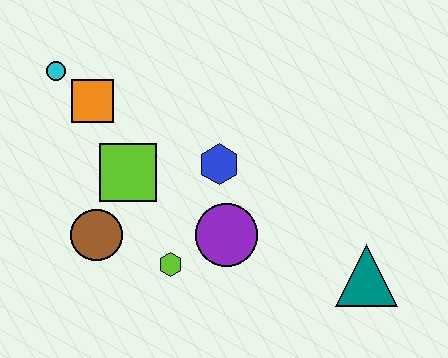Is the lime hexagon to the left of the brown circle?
No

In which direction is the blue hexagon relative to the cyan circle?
The blue hexagon is to the right of the cyan circle.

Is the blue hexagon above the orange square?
No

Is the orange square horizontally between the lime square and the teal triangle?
No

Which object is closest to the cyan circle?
The orange square is closest to the cyan circle.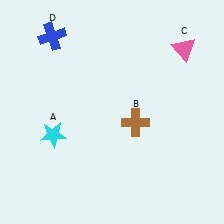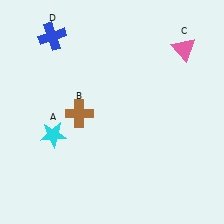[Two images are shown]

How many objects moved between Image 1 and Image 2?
1 object moved between the two images.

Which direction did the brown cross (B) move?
The brown cross (B) moved left.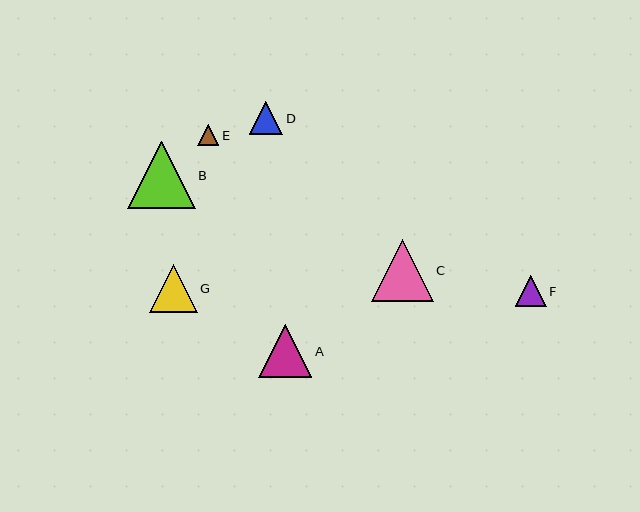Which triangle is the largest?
Triangle B is the largest with a size of approximately 68 pixels.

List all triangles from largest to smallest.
From largest to smallest: B, C, A, G, D, F, E.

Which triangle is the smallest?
Triangle E is the smallest with a size of approximately 21 pixels.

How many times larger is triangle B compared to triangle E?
Triangle B is approximately 3.2 times the size of triangle E.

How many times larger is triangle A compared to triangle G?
Triangle A is approximately 1.1 times the size of triangle G.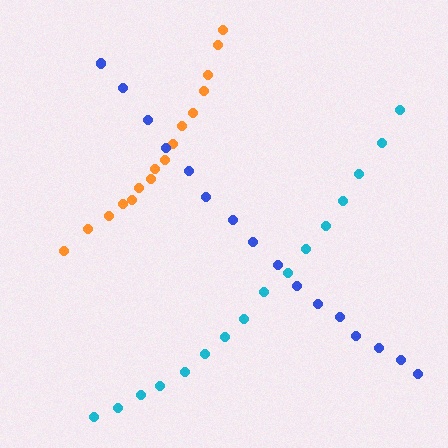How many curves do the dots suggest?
There are 3 distinct paths.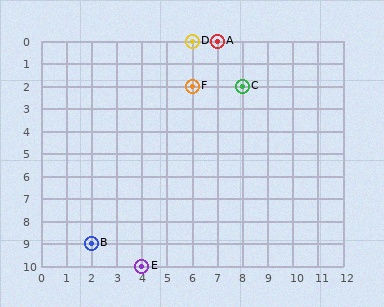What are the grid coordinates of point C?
Point C is at grid coordinates (8, 2).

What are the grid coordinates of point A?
Point A is at grid coordinates (7, 0).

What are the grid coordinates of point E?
Point E is at grid coordinates (4, 10).